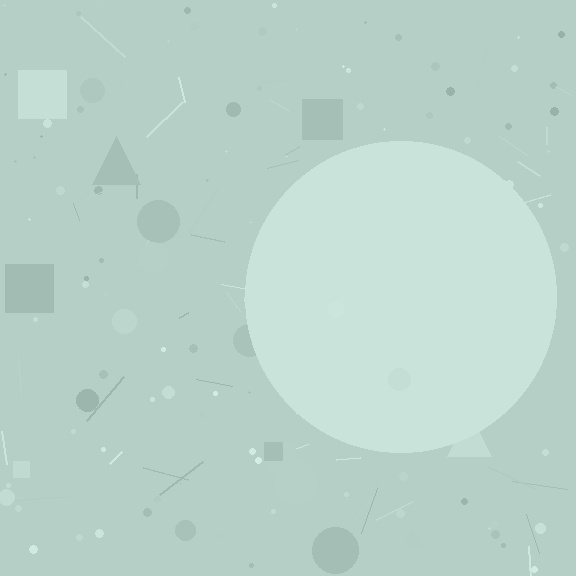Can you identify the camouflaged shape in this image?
The camouflaged shape is a circle.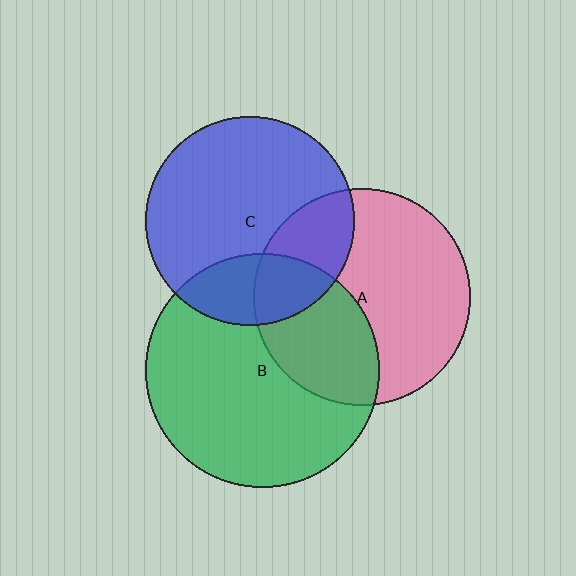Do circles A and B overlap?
Yes.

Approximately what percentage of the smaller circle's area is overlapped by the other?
Approximately 35%.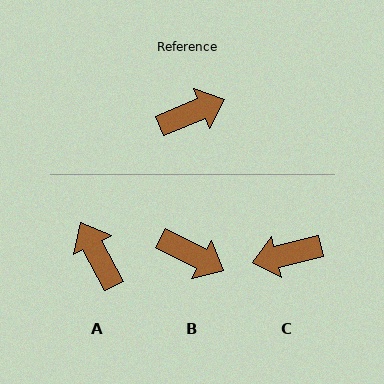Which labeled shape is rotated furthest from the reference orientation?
C, about 172 degrees away.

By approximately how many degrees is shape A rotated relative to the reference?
Approximately 95 degrees counter-clockwise.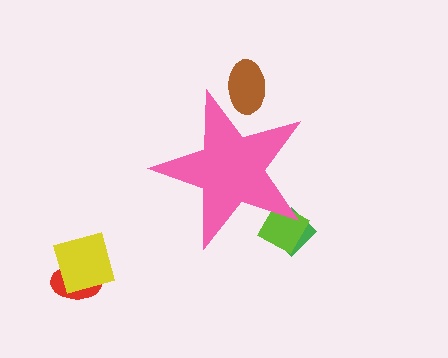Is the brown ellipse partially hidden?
Yes, the brown ellipse is partially hidden behind the pink star.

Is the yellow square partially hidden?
No, the yellow square is fully visible.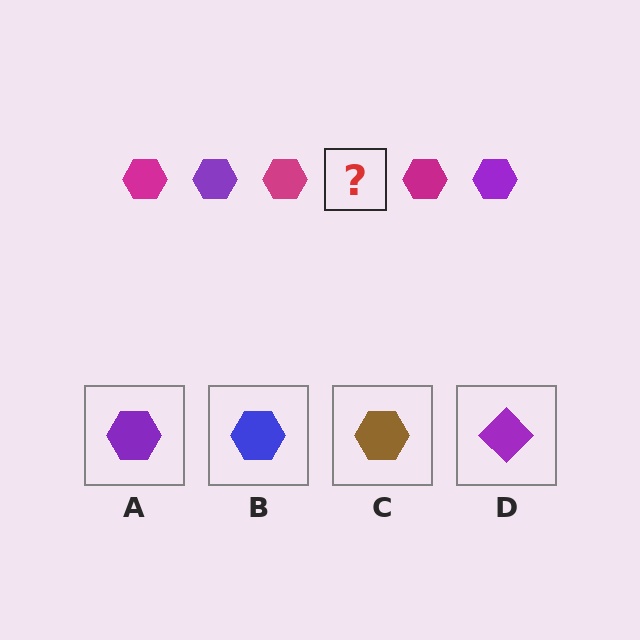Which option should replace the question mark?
Option A.